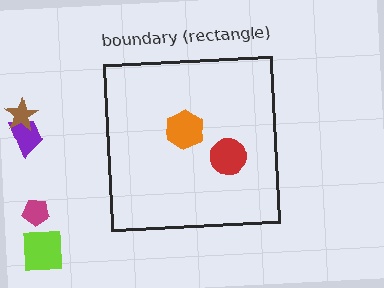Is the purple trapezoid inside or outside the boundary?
Outside.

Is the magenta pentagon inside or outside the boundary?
Outside.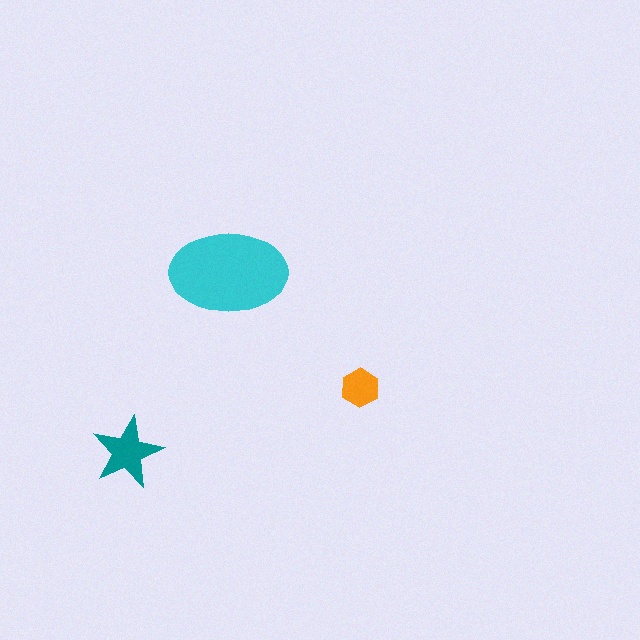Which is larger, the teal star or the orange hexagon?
The teal star.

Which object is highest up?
The cyan ellipse is topmost.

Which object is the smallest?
The orange hexagon.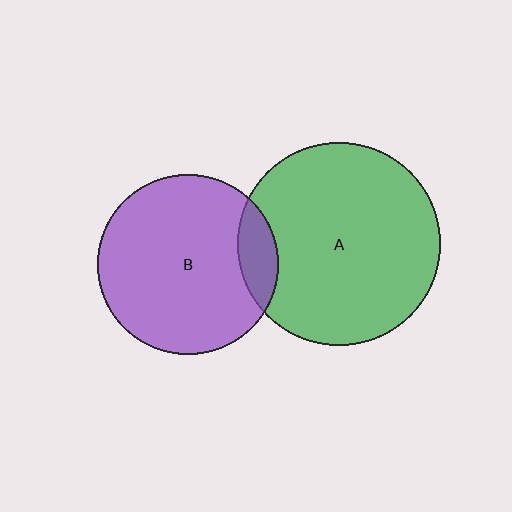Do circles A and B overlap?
Yes.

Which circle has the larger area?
Circle A (green).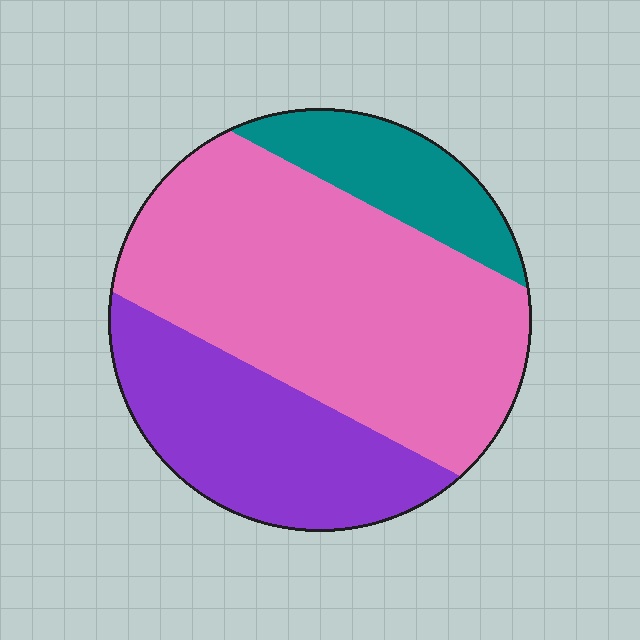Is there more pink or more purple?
Pink.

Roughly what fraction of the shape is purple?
Purple takes up about one quarter (1/4) of the shape.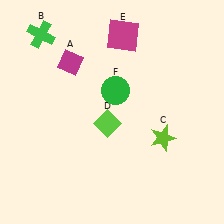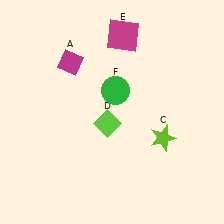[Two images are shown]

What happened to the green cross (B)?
The green cross (B) was removed in Image 2. It was in the top-left area of Image 1.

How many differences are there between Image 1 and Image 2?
There is 1 difference between the two images.